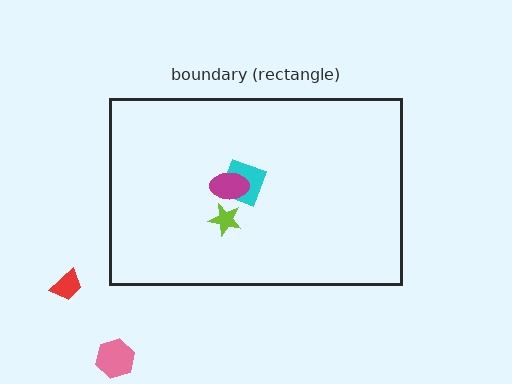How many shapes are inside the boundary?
3 inside, 2 outside.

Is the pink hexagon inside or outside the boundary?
Outside.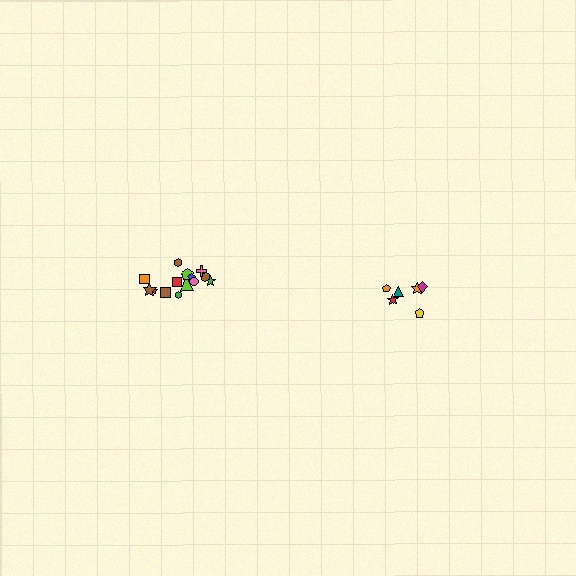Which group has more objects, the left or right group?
The left group.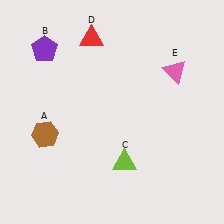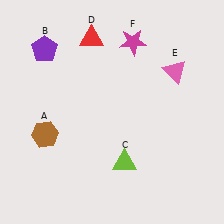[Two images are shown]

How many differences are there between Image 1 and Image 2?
There is 1 difference between the two images.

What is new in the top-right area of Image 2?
A magenta star (F) was added in the top-right area of Image 2.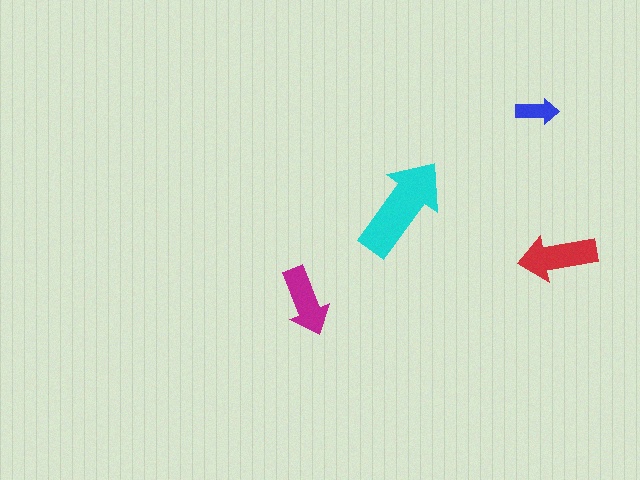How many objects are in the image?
There are 4 objects in the image.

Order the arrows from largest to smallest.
the cyan one, the red one, the magenta one, the blue one.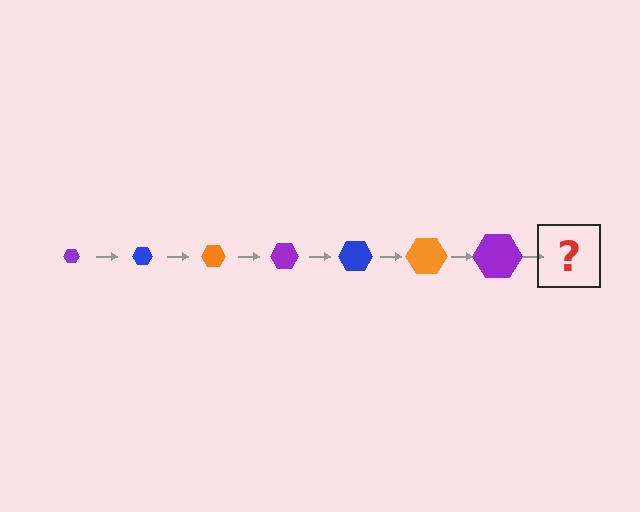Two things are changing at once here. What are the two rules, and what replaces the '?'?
The two rules are that the hexagon grows larger each step and the color cycles through purple, blue, and orange. The '?' should be a blue hexagon, larger than the previous one.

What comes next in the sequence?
The next element should be a blue hexagon, larger than the previous one.